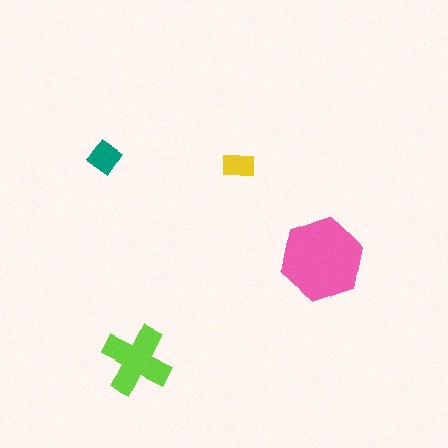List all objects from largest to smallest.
The pink hexagon, the lime cross, the teal diamond, the yellow rectangle.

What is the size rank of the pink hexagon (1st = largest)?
1st.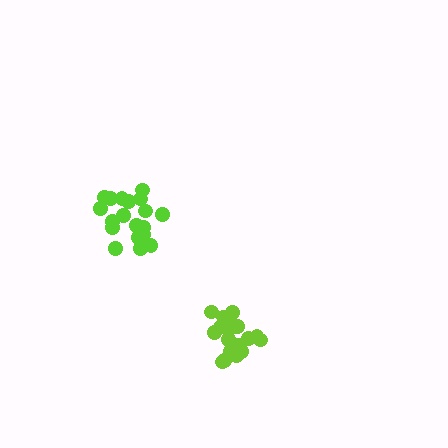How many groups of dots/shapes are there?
There are 2 groups.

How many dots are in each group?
Group 1: 19 dots, Group 2: 20 dots (39 total).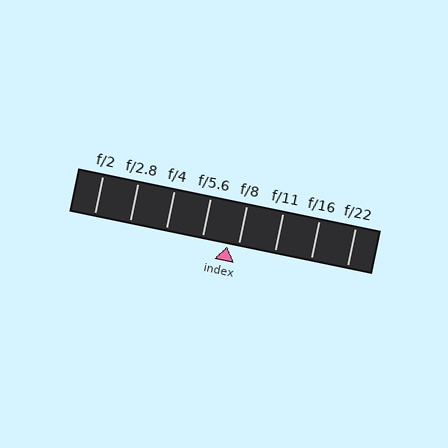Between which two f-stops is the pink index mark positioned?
The index mark is between f/5.6 and f/8.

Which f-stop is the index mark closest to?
The index mark is closest to f/8.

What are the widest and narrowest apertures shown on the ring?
The widest aperture shown is f/2 and the narrowest is f/22.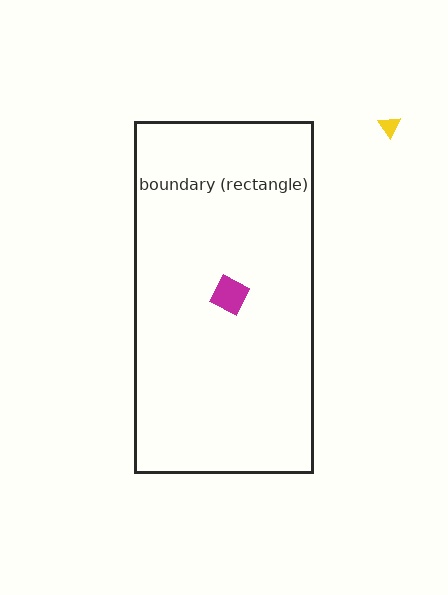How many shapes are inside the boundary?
1 inside, 1 outside.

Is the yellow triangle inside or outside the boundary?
Outside.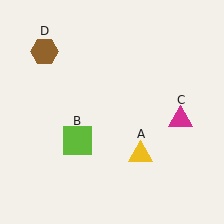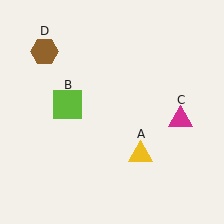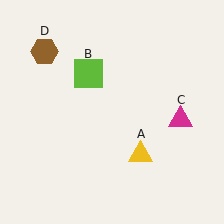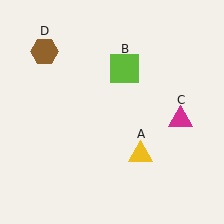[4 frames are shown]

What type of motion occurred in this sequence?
The lime square (object B) rotated clockwise around the center of the scene.